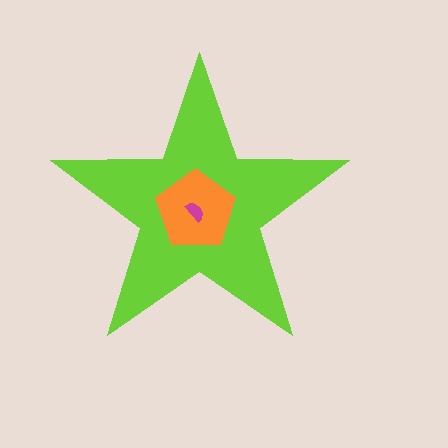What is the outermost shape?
The lime star.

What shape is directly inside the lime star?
The orange pentagon.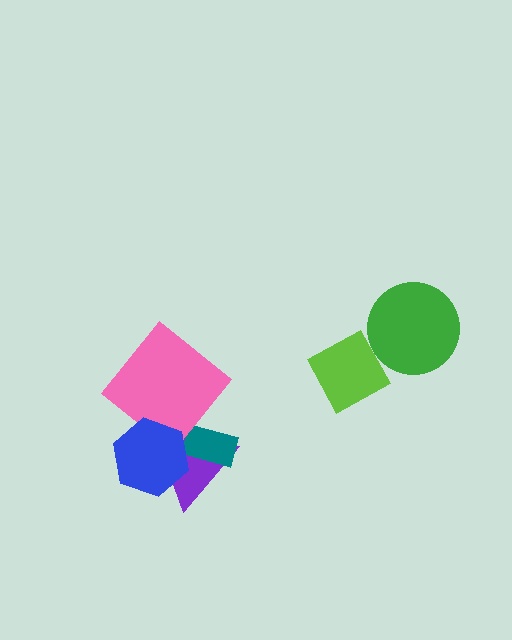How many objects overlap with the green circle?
1 object overlaps with the green circle.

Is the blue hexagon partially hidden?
No, no other shape covers it.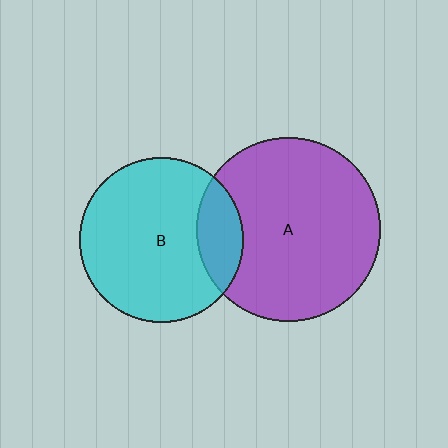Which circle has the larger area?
Circle A (purple).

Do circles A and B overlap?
Yes.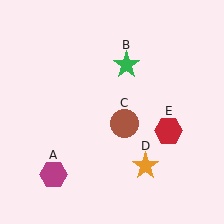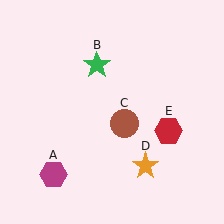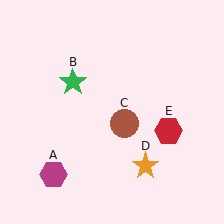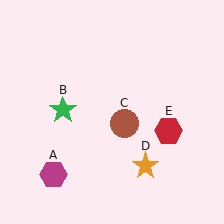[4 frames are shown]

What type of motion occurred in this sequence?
The green star (object B) rotated counterclockwise around the center of the scene.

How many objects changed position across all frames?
1 object changed position: green star (object B).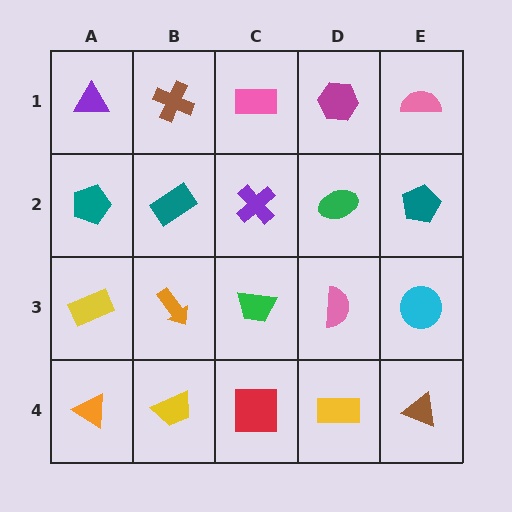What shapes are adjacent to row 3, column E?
A teal pentagon (row 2, column E), a brown triangle (row 4, column E), a pink semicircle (row 3, column D).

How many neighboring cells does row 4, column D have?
3.